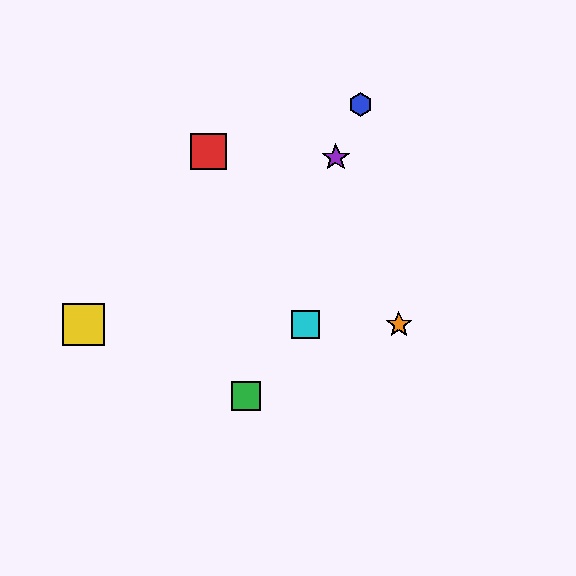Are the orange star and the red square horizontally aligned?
No, the orange star is at y≈325 and the red square is at y≈152.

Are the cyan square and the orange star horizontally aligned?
Yes, both are at y≈325.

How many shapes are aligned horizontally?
3 shapes (the yellow square, the orange star, the cyan square) are aligned horizontally.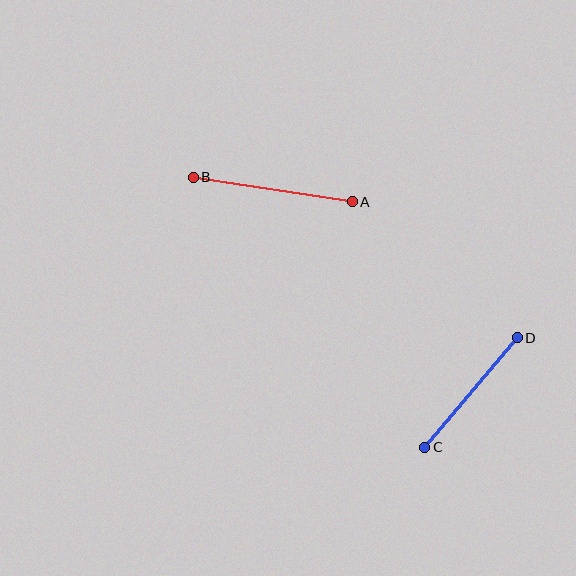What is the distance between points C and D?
The distance is approximately 144 pixels.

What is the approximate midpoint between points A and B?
The midpoint is at approximately (273, 190) pixels.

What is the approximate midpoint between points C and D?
The midpoint is at approximately (471, 392) pixels.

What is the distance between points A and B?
The distance is approximately 161 pixels.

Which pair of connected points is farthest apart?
Points A and B are farthest apart.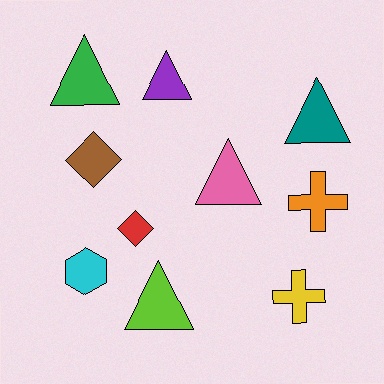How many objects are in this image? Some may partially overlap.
There are 10 objects.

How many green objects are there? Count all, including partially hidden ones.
There is 1 green object.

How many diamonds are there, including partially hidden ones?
There are 2 diamonds.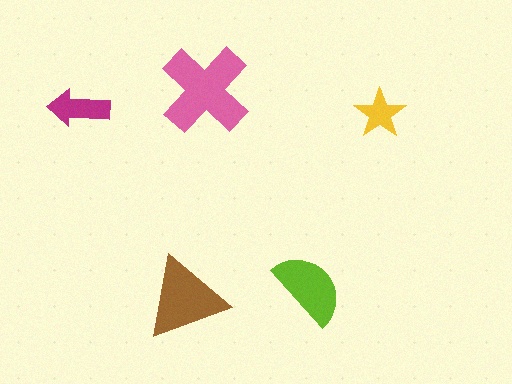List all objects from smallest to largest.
The yellow star, the magenta arrow, the lime semicircle, the brown triangle, the pink cross.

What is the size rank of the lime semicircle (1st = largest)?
3rd.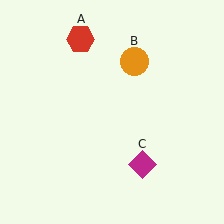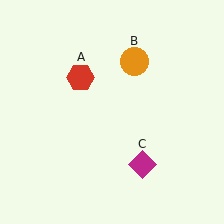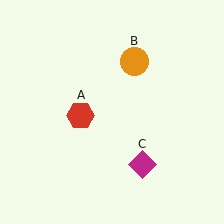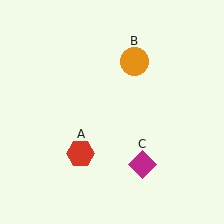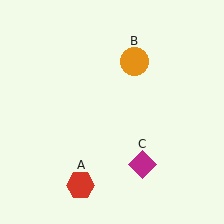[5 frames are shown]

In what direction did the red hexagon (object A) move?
The red hexagon (object A) moved down.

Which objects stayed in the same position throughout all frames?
Orange circle (object B) and magenta diamond (object C) remained stationary.